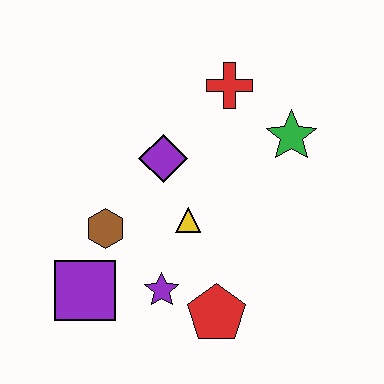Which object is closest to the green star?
The red cross is closest to the green star.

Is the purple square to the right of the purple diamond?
No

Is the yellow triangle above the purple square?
Yes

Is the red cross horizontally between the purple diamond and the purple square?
No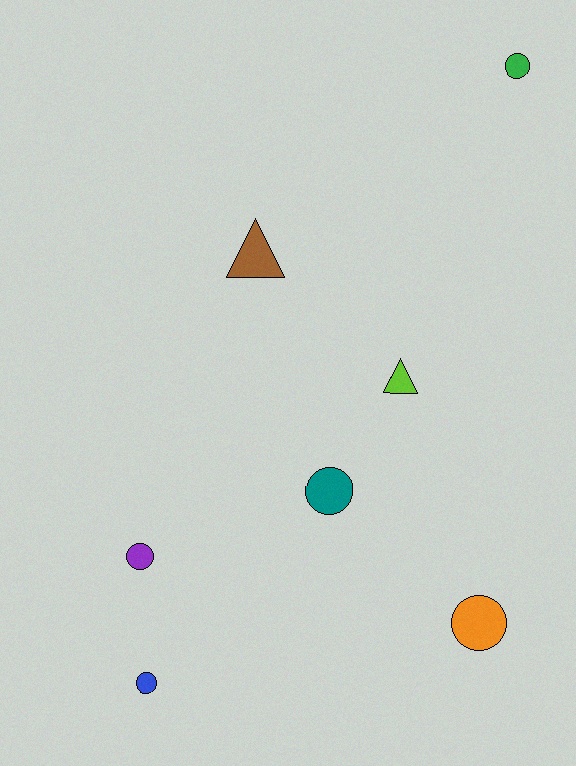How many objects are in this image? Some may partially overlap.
There are 7 objects.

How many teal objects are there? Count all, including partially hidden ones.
There is 1 teal object.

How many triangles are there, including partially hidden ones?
There are 2 triangles.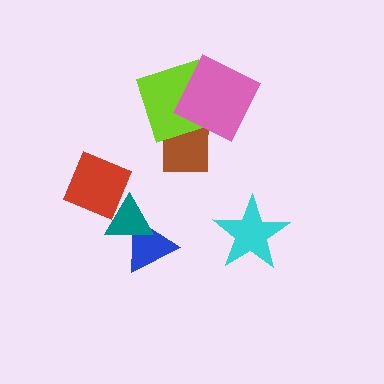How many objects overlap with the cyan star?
0 objects overlap with the cyan star.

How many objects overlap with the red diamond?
1 object overlaps with the red diamond.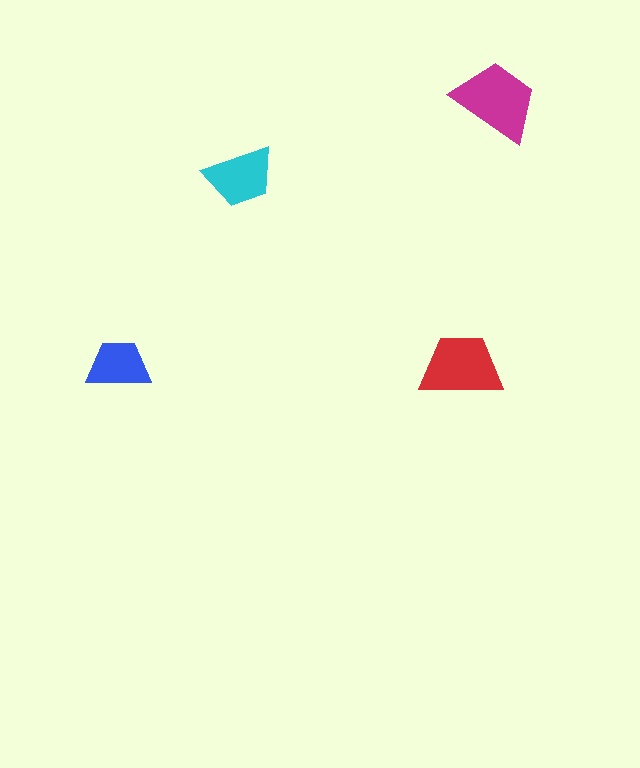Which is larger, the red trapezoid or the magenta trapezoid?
The magenta one.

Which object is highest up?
The magenta trapezoid is topmost.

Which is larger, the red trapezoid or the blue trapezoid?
The red one.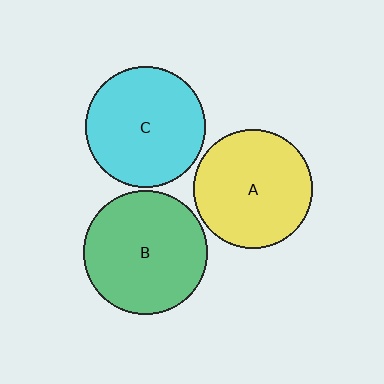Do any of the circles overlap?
No, none of the circles overlap.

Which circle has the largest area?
Circle B (green).